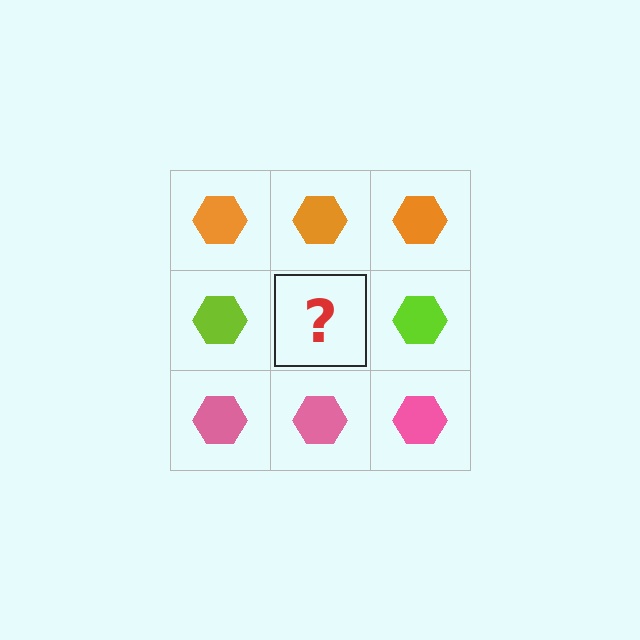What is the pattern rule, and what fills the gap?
The rule is that each row has a consistent color. The gap should be filled with a lime hexagon.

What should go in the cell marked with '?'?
The missing cell should contain a lime hexagon.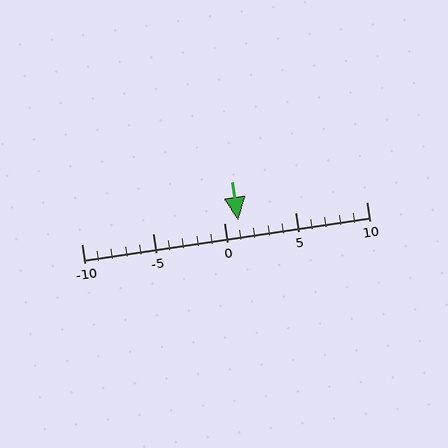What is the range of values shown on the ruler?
The ruler shows values from -10 to 10.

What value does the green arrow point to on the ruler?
The green arrow points to approximately 1.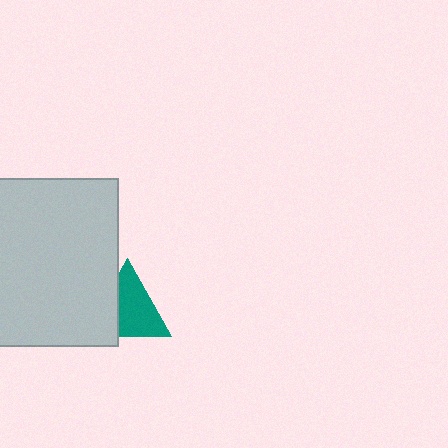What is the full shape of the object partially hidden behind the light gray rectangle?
The partially hidden object is a teal triangle.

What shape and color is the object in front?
The object in front is a light gray rectangle.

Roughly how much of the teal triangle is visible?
Most of it is visible (roughly 65%).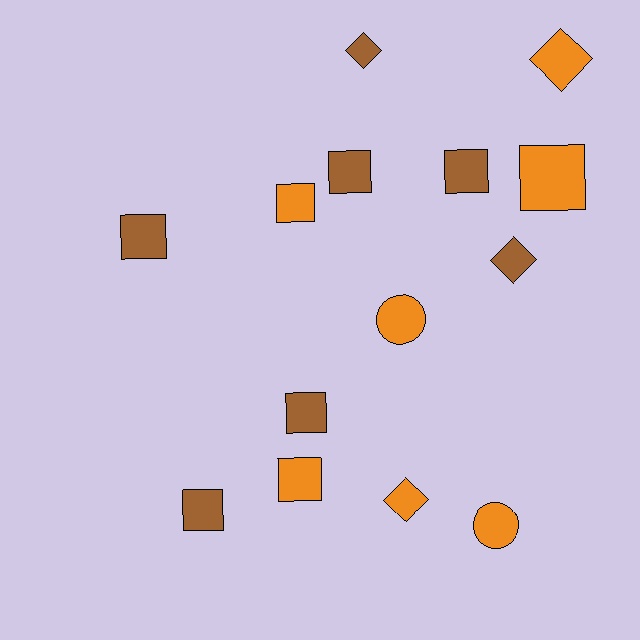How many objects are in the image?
There are 14 objects.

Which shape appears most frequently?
Square, with 8 objects.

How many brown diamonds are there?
There are 2 brown diamonds.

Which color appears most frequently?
Orange, with 7 objects.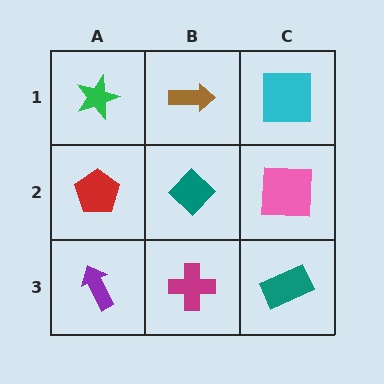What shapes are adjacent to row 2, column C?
A cyan square (row 1, column C), a teal rectangle (row 3, column C), a teal diamond (row 2, column B).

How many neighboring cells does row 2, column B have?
4.